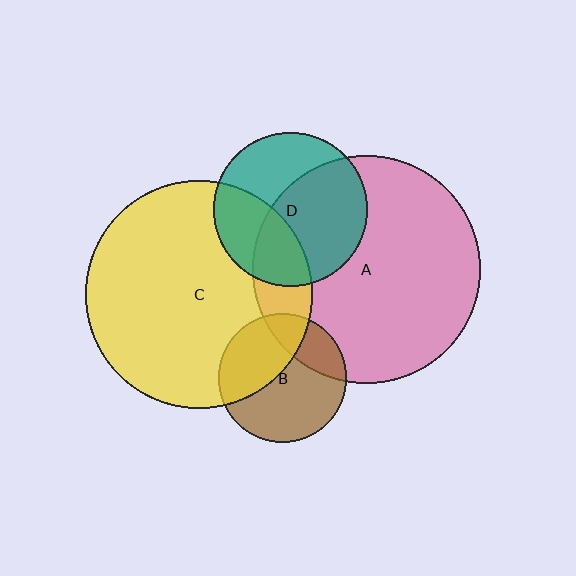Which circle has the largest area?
Circle A (pink).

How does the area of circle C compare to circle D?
Approximately 2.2 times.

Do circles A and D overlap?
Yes.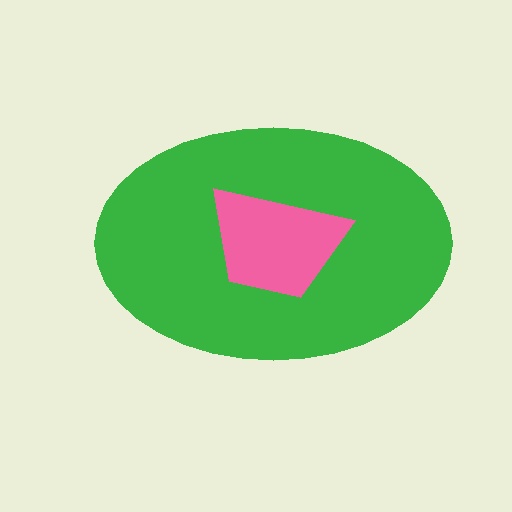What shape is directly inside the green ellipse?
The pink trapezoid.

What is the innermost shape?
The pink trapezoid.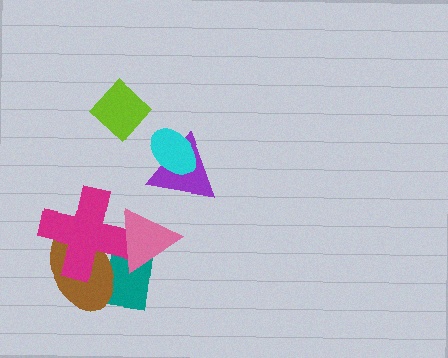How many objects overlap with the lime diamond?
0 objects overlap with the lime diamond.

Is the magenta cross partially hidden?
Yes, it is partially covered by another shape.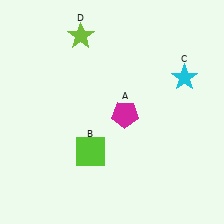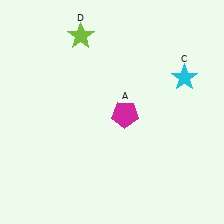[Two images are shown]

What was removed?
The lime square (B) was removed in Image 2.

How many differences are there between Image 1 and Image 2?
There is 1 difference between the two images.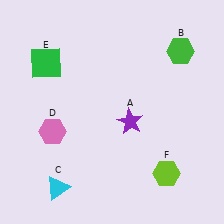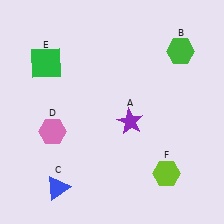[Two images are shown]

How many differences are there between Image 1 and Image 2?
There is 1 difference between the two images.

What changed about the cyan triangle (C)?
In Image 1, C is cyan. In Image 2, it changed to blue.